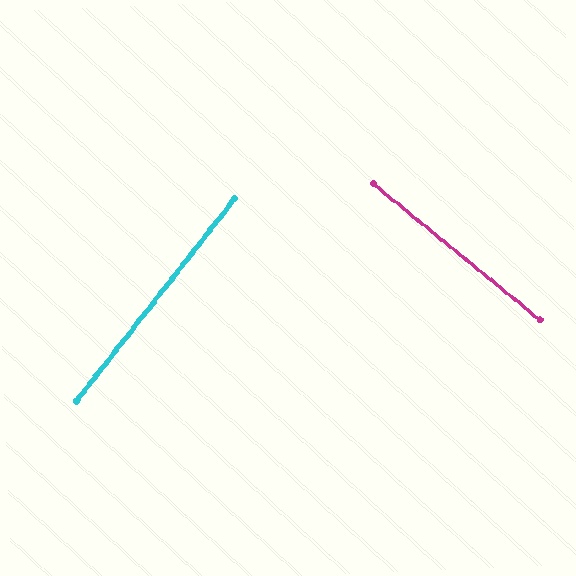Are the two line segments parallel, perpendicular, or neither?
Perpendicular — they meet at approximately 89°.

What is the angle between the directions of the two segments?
Approximately 89 degrees.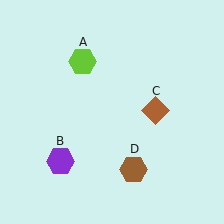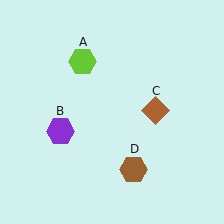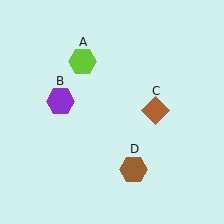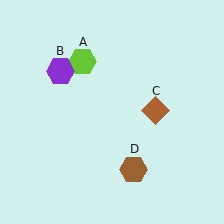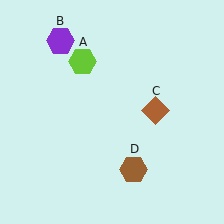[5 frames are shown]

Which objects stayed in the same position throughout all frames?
Lime hexagon (object A) and brown diamond (object C) and brown hexagon (object D) remained stationary.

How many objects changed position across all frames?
1 object changed position: purple hexagon (object B).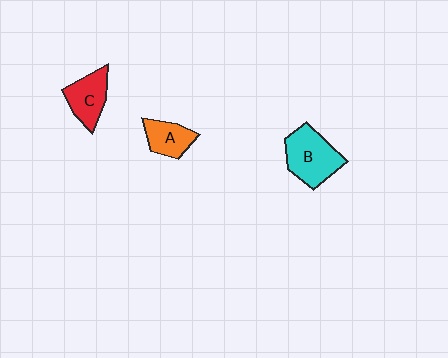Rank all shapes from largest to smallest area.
From largest to smallest: B (cyan), C (red), A (orange).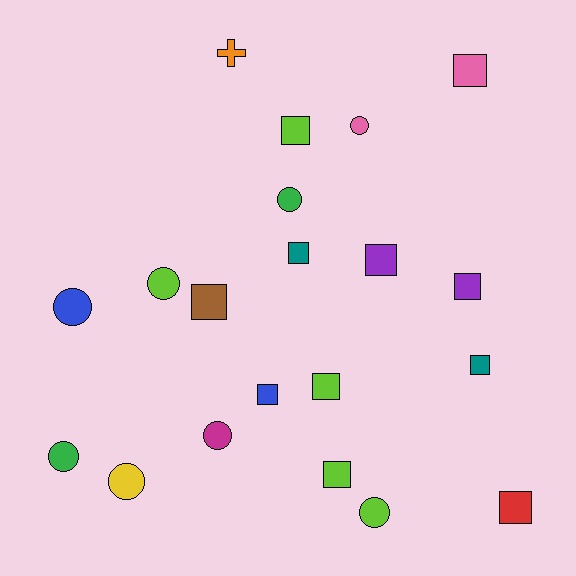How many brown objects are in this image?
There is 1 brown object.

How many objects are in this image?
There are 20 objects.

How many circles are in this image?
There are 8 circles.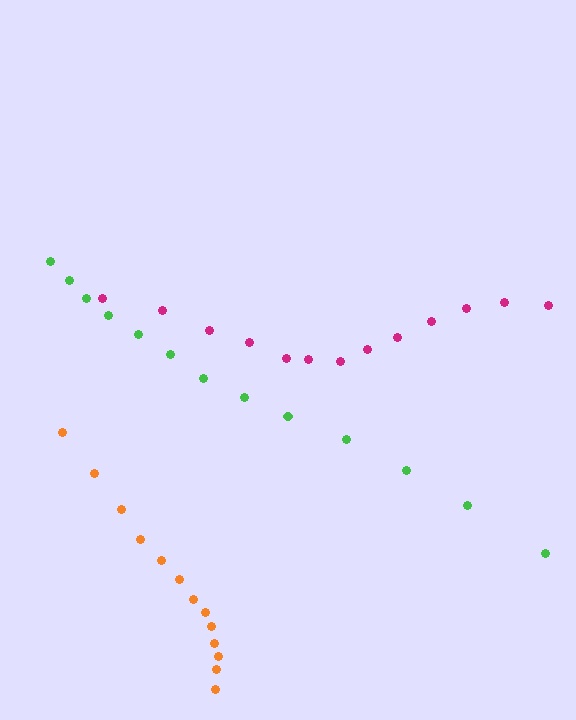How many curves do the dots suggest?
There are 3 distinct paths.